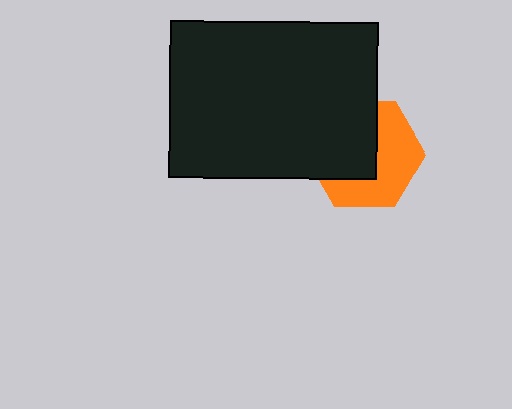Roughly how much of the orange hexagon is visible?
About half of it is visible (roughly 50%).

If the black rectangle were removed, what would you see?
You would see the complete orange hexagon.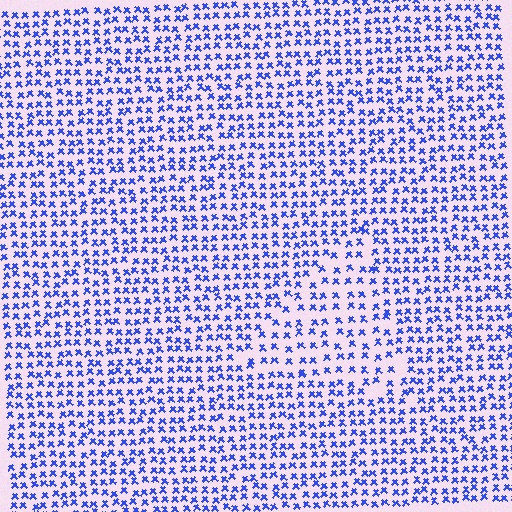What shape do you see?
I see a triangle.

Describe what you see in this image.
The image contains small blue elements arranged at two different densities. A triangle-shaped region is visible where the elements are less densely packed than the surrounding area.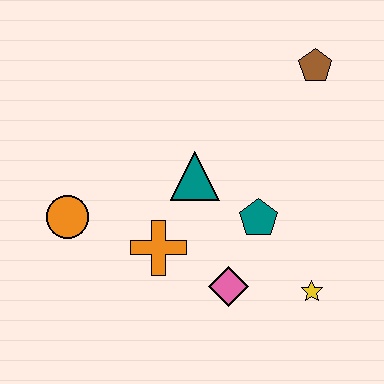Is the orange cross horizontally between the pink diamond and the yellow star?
No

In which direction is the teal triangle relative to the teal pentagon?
The teal triangle is to the left of the teal pentagon.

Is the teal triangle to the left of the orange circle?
No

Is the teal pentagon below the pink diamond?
No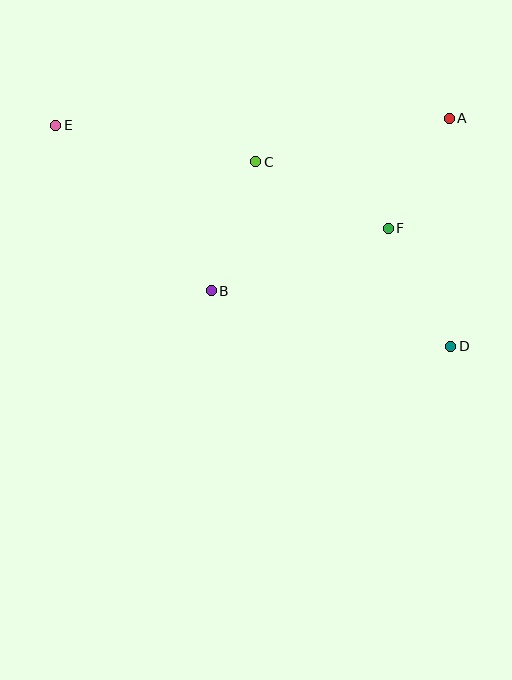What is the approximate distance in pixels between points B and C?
The distance between B and C is approximately 136 pixels.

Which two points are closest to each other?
Points A and F are closest to each other.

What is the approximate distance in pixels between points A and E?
The distance between A and E is approximately 393 pixels.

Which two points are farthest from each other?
Points D and E are farthest from each other.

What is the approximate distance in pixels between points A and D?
The distance between A and D is approximately 228 pixels.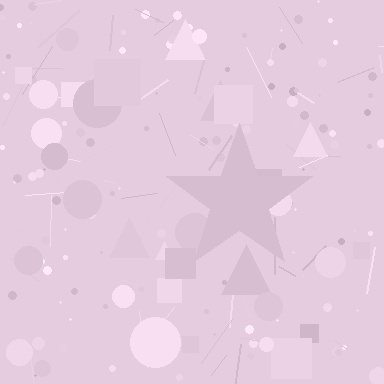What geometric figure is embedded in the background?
A star is embedded in the background.